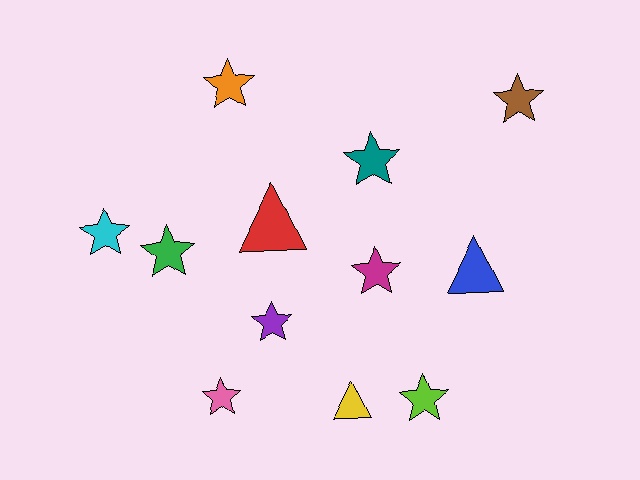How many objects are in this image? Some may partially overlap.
There are 12 objects.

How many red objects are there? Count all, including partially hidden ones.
There is 1 red object.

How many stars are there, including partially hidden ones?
There are 9 stars.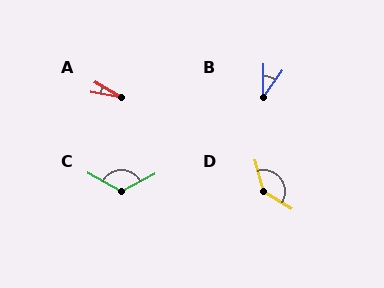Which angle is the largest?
D, at approximately 137 degrees.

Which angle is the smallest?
A, at approximately 20 degrees.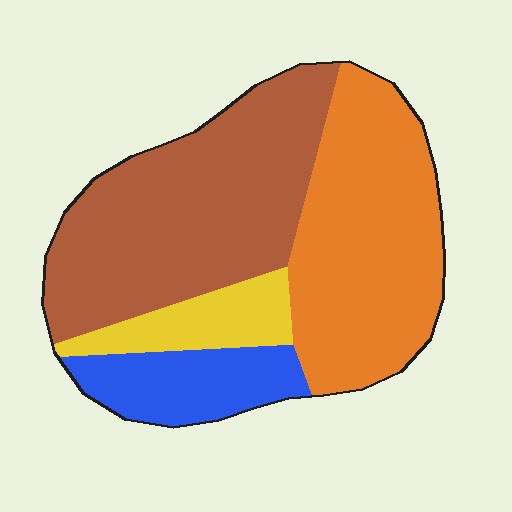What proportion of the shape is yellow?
Yellow covers about 10% of the shape.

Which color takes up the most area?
Brown, at roughly 40%.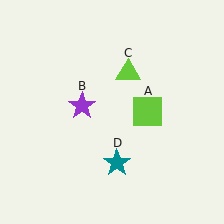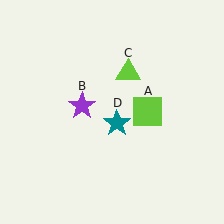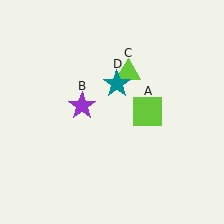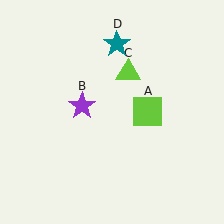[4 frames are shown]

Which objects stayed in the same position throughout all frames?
Lime square (object A) and purple star (object B) and lime triangle (object C) remained stationary.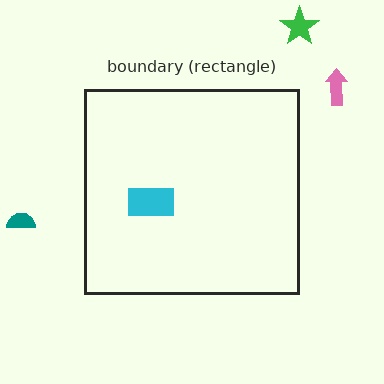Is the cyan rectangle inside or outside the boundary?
Inside.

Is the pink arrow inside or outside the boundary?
Outside.